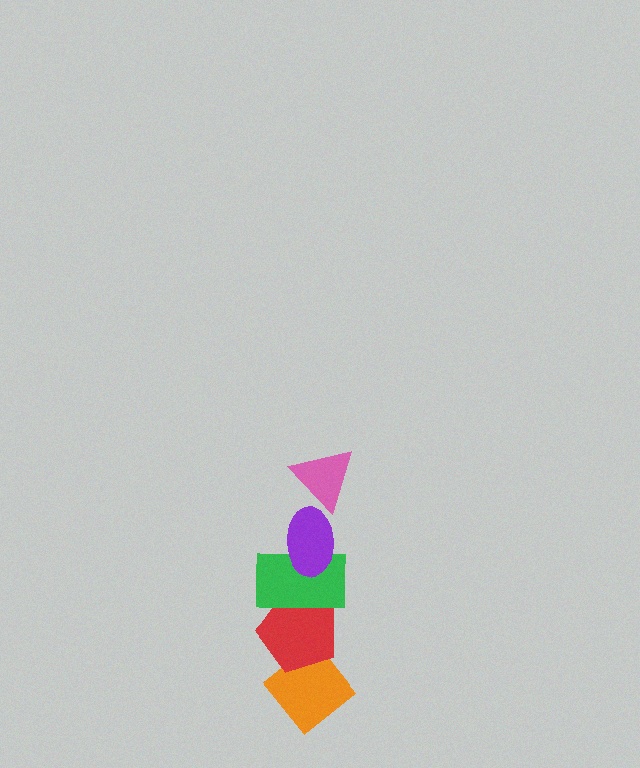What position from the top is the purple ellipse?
The purple ellipse is 2nd from the top.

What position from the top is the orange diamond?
The orange diamond is 5th from the top.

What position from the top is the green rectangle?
The green rectangle is 3rd from the top.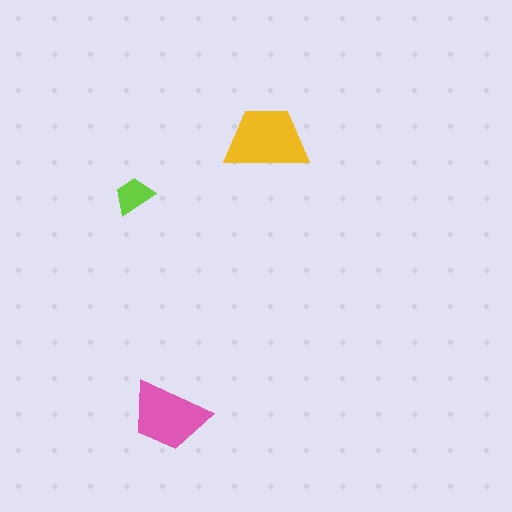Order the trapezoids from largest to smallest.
the yellow one, the pink one, the lime one.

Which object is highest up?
The yellow trapezoid is topmost.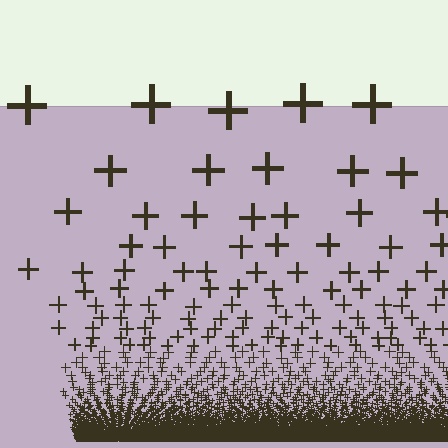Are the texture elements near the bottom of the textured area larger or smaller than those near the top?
Smaller. The gradient is inverted — elements near the bottom are smaller and denser.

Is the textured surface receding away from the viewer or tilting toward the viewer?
The surface appears to tilt toward the viewer. Texture elements get larger and sparser toward the top.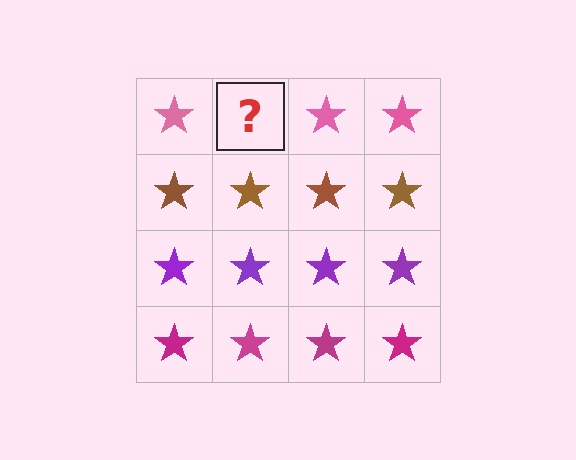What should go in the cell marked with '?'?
The missing cell should contain a pink star.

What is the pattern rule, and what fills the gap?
The rule is that each row has a consistent color. The gap should be filled with a pink star.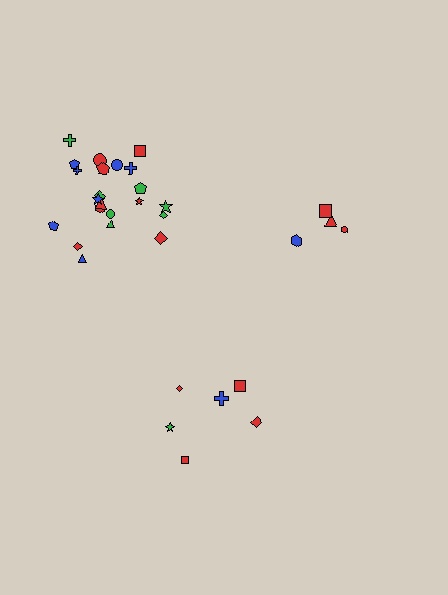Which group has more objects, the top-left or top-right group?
The top-left group.